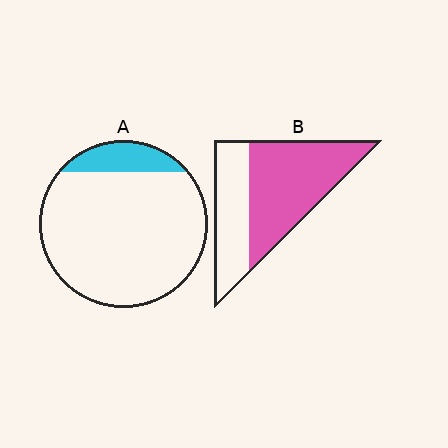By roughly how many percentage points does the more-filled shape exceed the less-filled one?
By roughly 50 percentage points (B over A).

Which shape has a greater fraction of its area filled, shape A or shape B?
Shape B.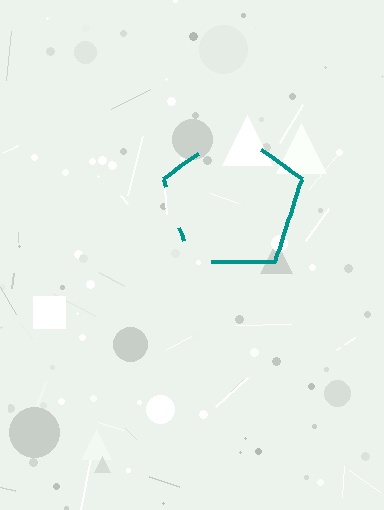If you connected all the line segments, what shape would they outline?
They would outline a pentagon.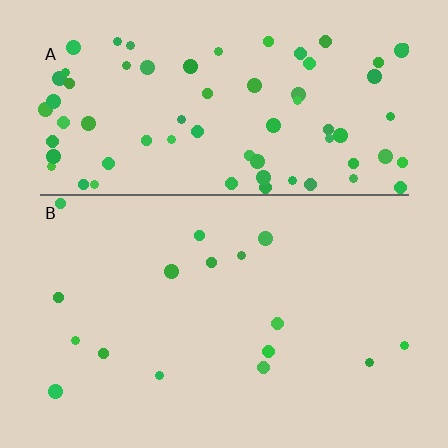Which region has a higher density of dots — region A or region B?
A (the top).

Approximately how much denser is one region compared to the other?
Approximately 4.6× — region A over region B.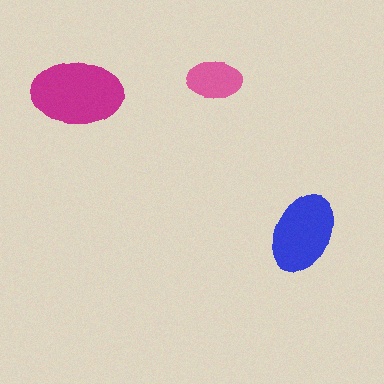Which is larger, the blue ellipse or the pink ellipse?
The blue one.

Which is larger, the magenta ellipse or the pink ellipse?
The magenta one.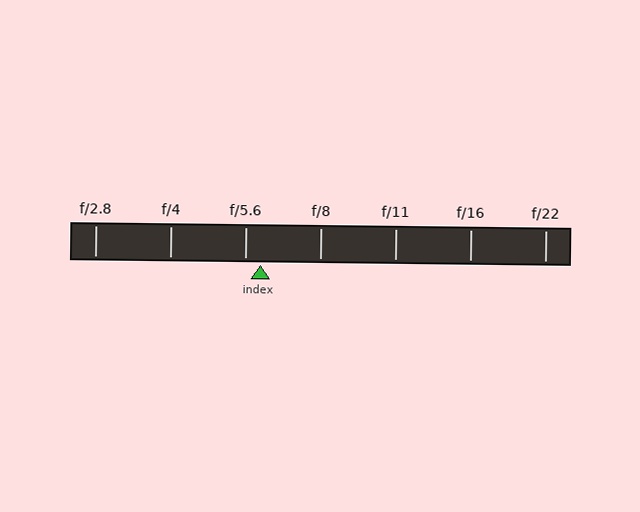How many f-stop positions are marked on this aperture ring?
There are 7 f-stop positions marked.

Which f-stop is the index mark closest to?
The index mark is closest to f/5.6.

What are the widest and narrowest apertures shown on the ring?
The widest aperture shown is f/2.8 and the narrowest is f/22.